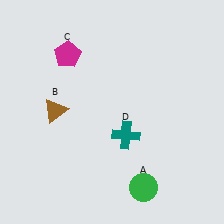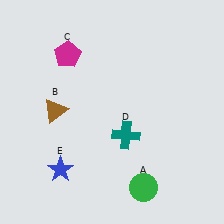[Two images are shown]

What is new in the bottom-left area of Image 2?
A blue star (E) was added in the bottom-left area of Image 2.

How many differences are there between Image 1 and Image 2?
There is 1 difference between the two images.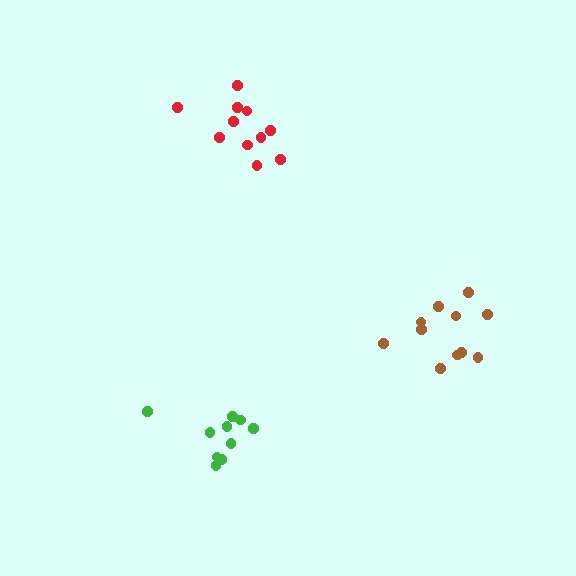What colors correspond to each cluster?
The clusters are colored: green, brown, red.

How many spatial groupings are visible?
There are 3 spatial groupings.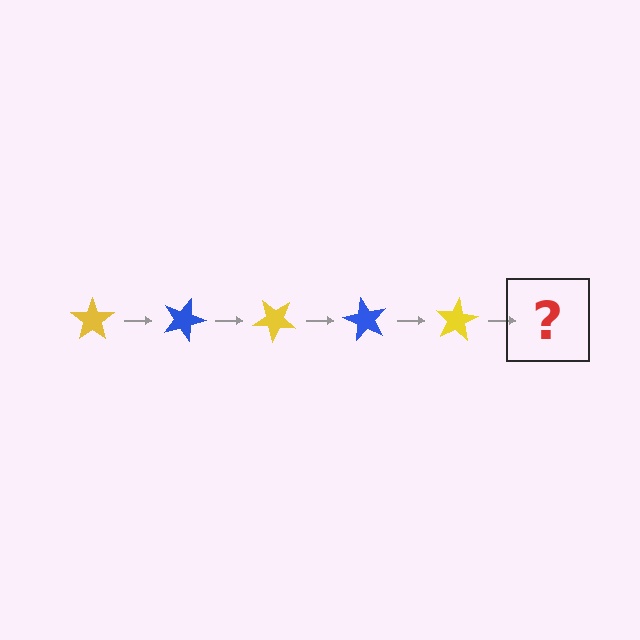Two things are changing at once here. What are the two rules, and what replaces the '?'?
The two rules are that it rotates 20 degrees each step and the color cycles through yellow and blue. The '?' should be a blue star, rotated 100 degrees from the start.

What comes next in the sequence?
The next element should be a blue star, rotated 100 degrees from the start.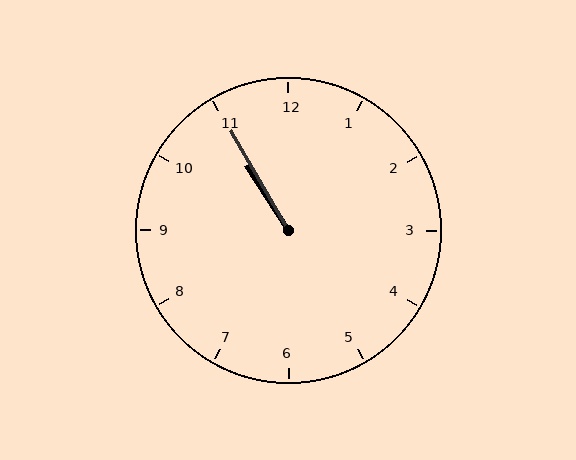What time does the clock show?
10:55.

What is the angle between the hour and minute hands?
Approximately 2 degrees.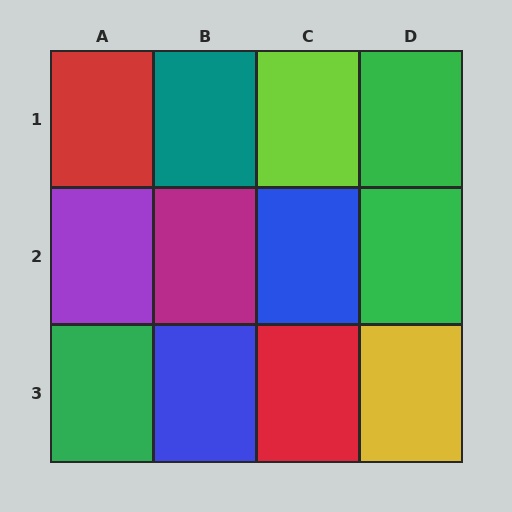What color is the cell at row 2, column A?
Purple.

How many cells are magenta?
1 cell is magenta.